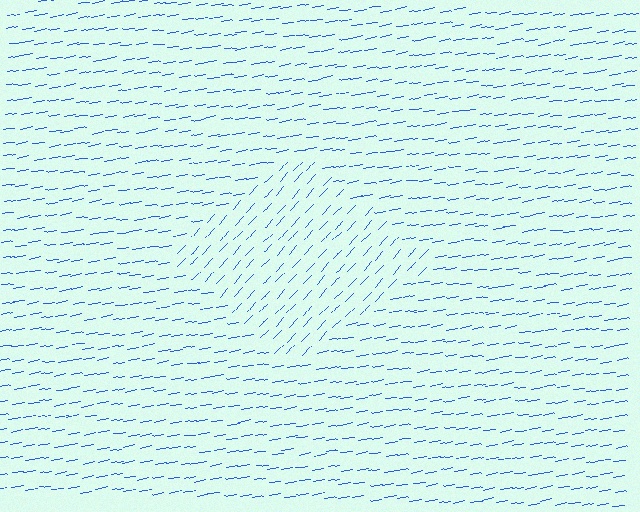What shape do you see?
I see a diamond.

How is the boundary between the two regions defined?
The boundary is defined purely by a change in line orientation (approximately 38 degrees difference). All lines are the same color and thickness.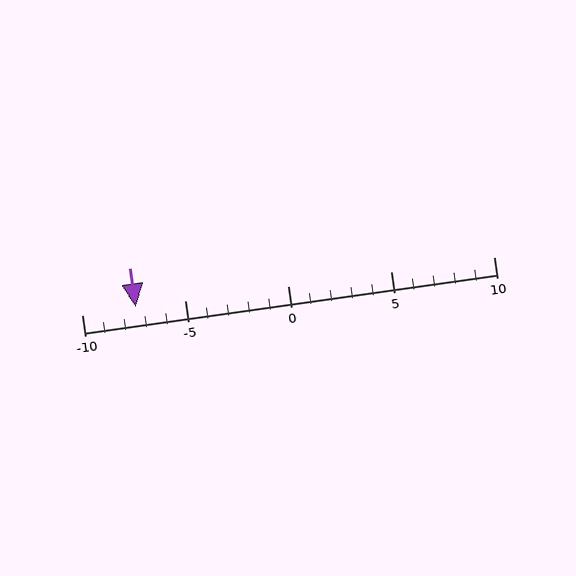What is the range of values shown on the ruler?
The ruler shows values from -10 to 10.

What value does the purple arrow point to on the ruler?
The purple arrow points to approximately -7.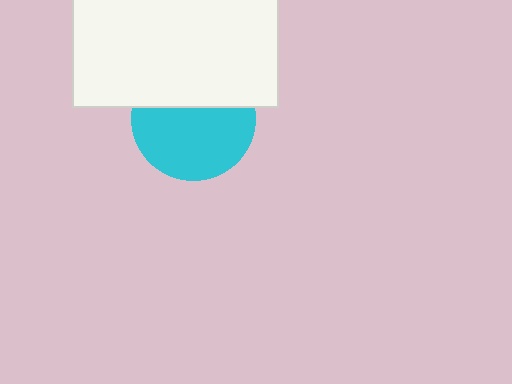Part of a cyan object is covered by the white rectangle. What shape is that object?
It is a circle.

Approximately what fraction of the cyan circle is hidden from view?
Roughly 39% of the cyan circle is hidden behind the white rectangle.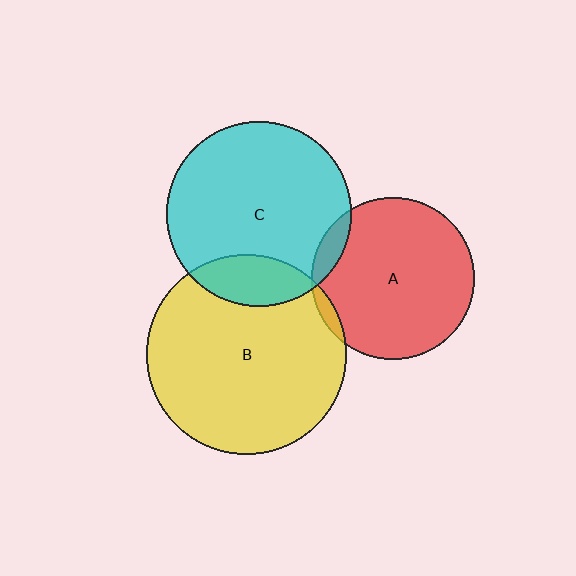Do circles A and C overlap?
Yes.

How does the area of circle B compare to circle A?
Approximately 1.5 times.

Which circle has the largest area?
Circle B (yellow).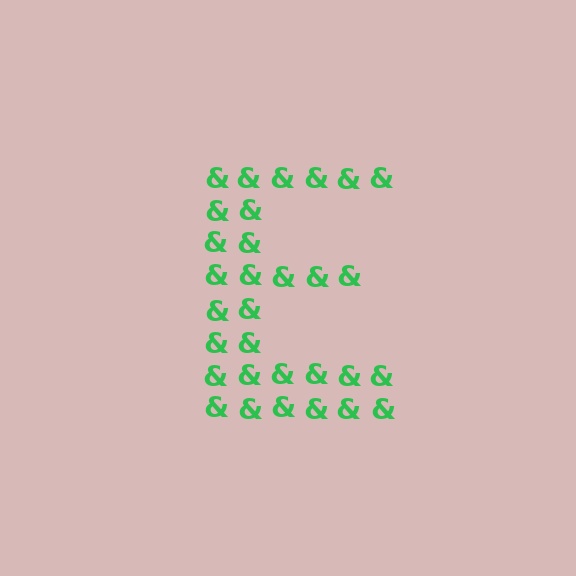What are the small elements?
The small elements are ampersands.